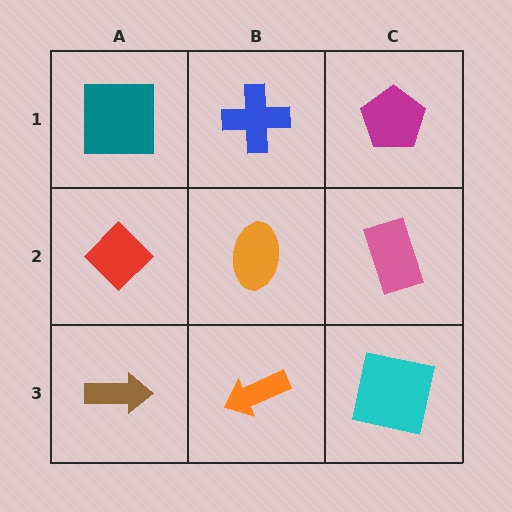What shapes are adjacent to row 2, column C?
A magenta pentagon (row 1, column C), a cyan square (row 3, column C), an orange ellipse (row 2, column B).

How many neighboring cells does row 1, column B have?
3.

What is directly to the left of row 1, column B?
A teal square.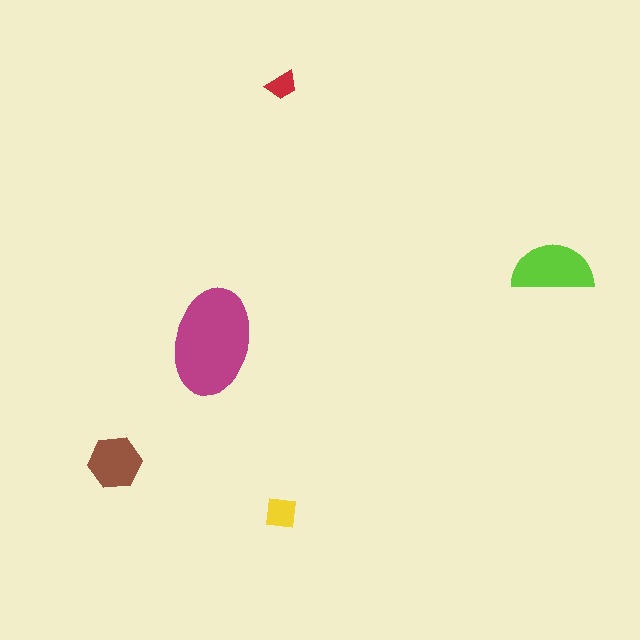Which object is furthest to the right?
The lime semicircle is rightmost.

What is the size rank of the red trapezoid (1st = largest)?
5th.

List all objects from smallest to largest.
The red trapezoid, the yellow square, the brown hexagon, the lime semicircle, the magenta ellipse.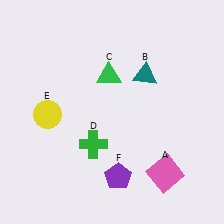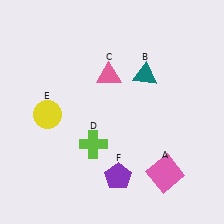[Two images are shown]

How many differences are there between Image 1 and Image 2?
There are 2 differences between the two images.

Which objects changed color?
C changed from green to pink. D changed from green to lime.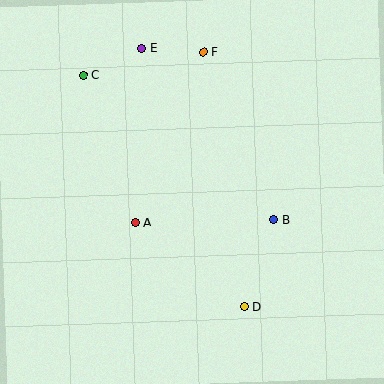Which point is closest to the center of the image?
Point A at (135, 223) is closest to the center.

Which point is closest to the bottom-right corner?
Point D is closest to the bottom-right corner.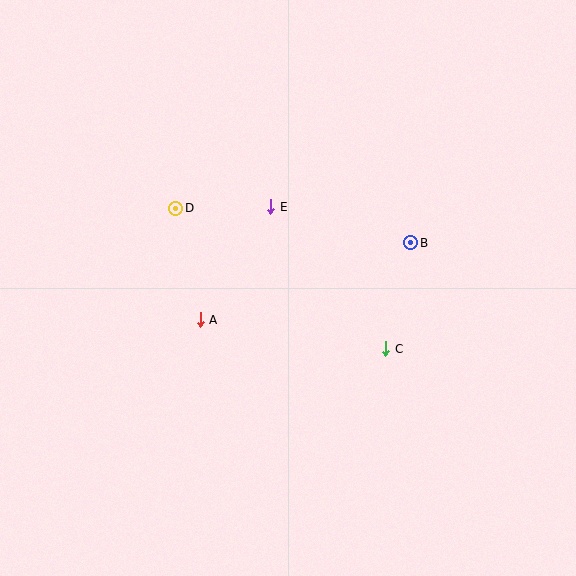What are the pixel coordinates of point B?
Point B is at (411, 243).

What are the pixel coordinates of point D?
Point D is at (176, 208).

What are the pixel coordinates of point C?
Point C is at (386, 349).